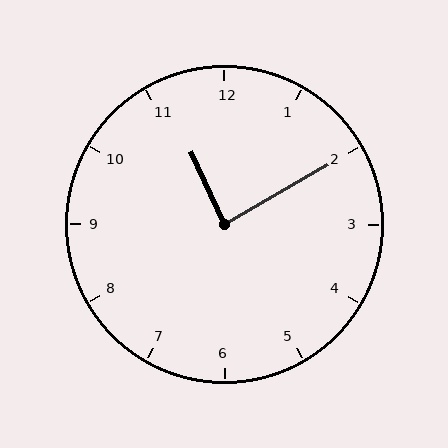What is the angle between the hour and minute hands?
Approximately 85 degrees.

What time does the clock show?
11:10.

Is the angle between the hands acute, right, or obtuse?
It is right.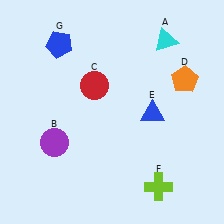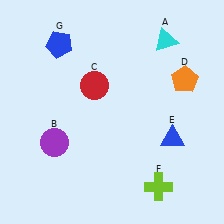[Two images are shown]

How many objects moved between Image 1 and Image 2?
1 object moved between the two images.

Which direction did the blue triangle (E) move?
The blue triangle (E) moved down.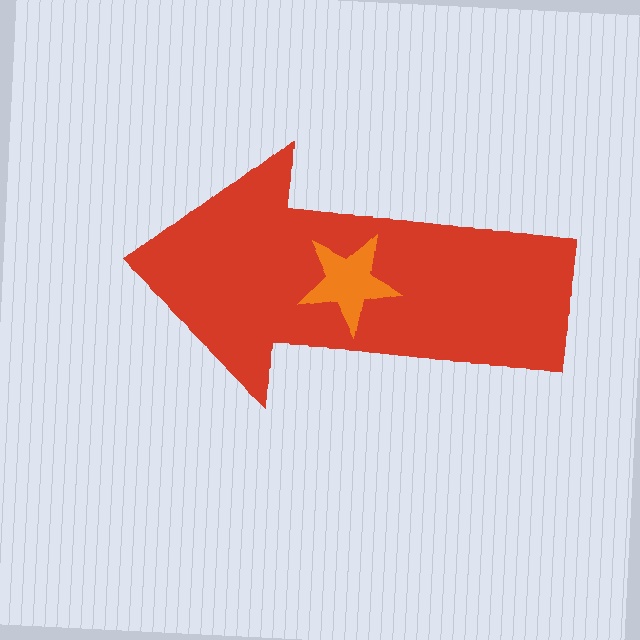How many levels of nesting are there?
2.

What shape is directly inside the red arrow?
The orange star.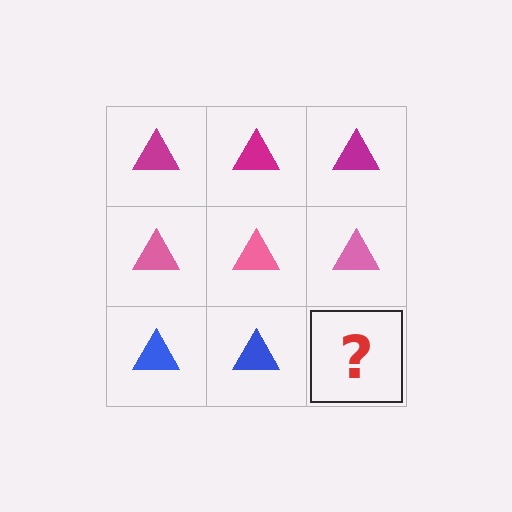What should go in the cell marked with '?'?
The missing cell should contain a blue triangle.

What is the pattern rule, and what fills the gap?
The rule is that each row has a consistent color. The gap should be filled with a blue triangle.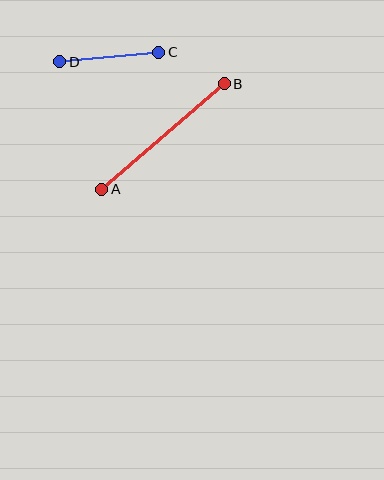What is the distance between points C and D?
The distance is approximately 99 pixels.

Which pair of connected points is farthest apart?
Points A and B are farthest apart.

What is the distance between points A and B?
The distance is approximately 162 pixels.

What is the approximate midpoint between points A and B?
The midpoint is at approximately (163, 137) pixels.